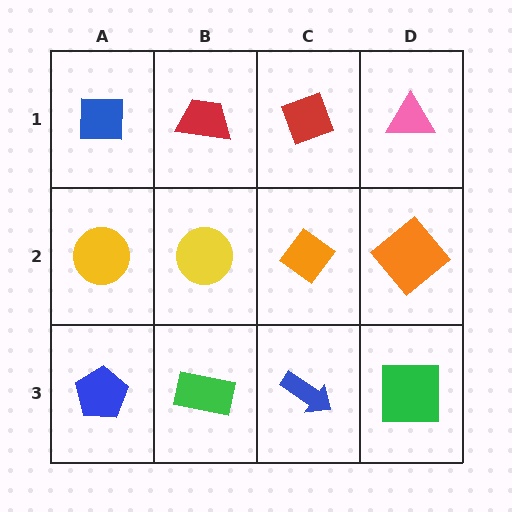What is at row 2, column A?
A yellow circle.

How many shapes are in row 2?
4 shapes.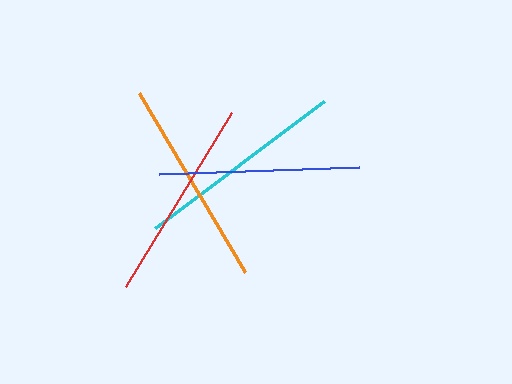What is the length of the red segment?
The red segment is approximately 204 pixels long.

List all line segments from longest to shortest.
From longest to shortest: cyan, orange, red, blue.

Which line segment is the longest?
The cyan line is the longest at approximately 211 pixels.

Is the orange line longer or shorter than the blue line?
The orange line is longer than the blue line.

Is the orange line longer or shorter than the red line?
The orange line is longer than the red line.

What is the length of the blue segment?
The blue segment is approximately 200 pixels long.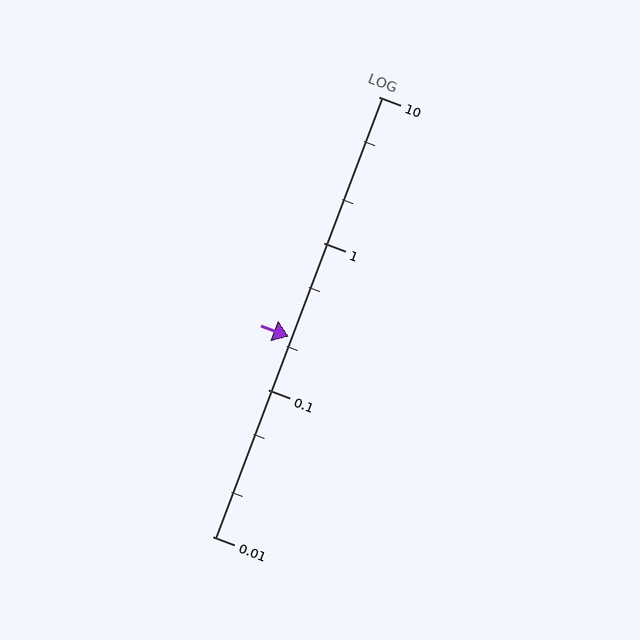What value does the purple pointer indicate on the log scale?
The pointer indicates approximately 0.23.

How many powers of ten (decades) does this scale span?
The scale spans 3 decades, from 0.01 to 10.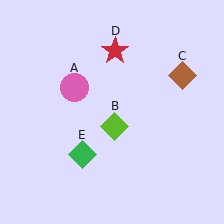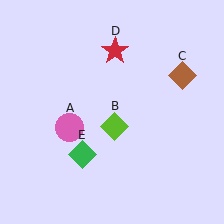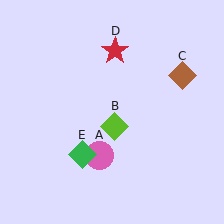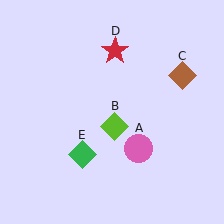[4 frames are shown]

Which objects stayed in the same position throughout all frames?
Lime diamond (object B) and brown diamond (object C) and red star (object D) and green diamond (object E) remained stationary.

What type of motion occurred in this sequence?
The pink circle (object A) rotated counterclockwise around the center of the scene.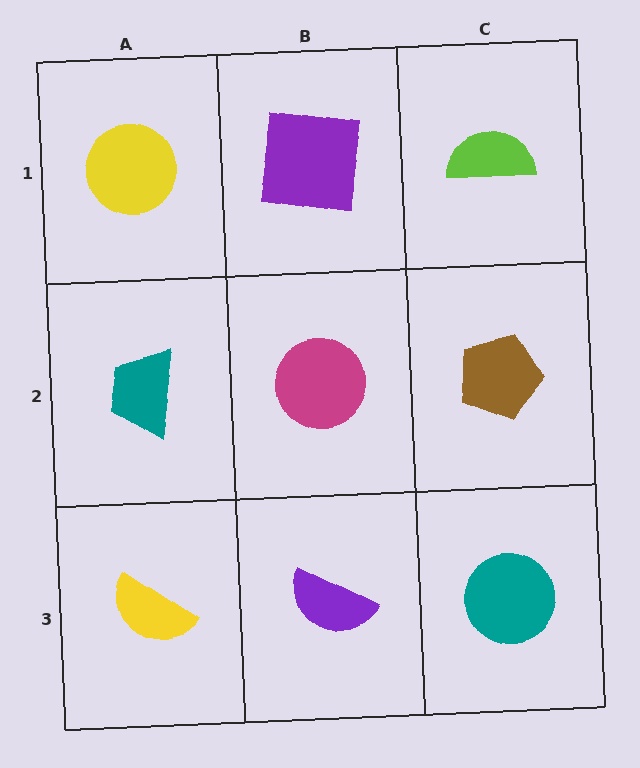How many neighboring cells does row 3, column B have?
3.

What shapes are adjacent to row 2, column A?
A yellow circle (row 1, column A), a yellow semicircle (row 3, column A), a magenta circle (row 2, column B).